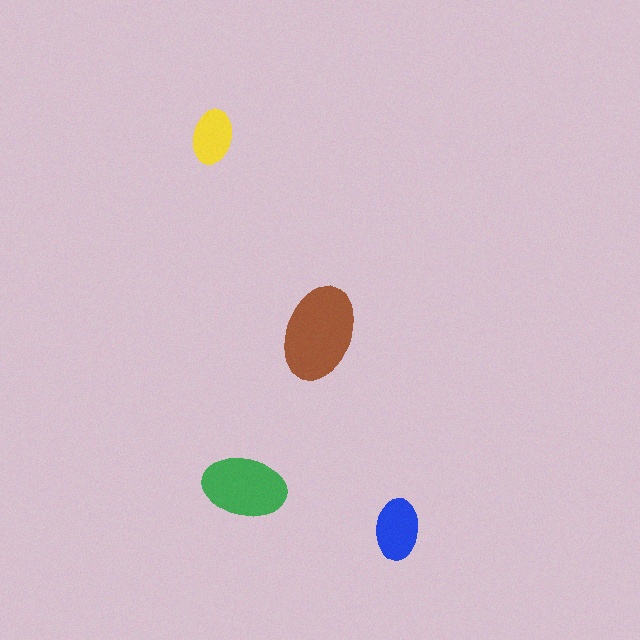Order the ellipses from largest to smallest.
the brown one, the green one, the blue one, the yellow one.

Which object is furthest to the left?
The yellow ellipse is leftmost.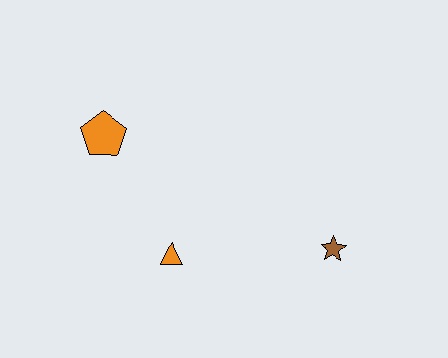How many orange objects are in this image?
There are 2 orange objects.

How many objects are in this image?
There are 3 objects.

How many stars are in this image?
There is 1 star.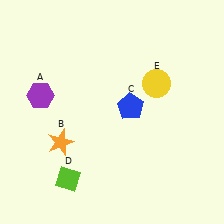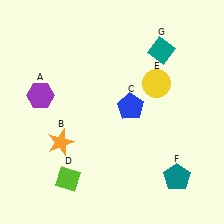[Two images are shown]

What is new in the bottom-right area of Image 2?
A teal pentagon (F) was added in the bottom-right area of Image 2.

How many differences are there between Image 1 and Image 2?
There are 2 differences between the two images.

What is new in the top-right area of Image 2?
A teal diamond (G) was added in the top-right area of Image 2.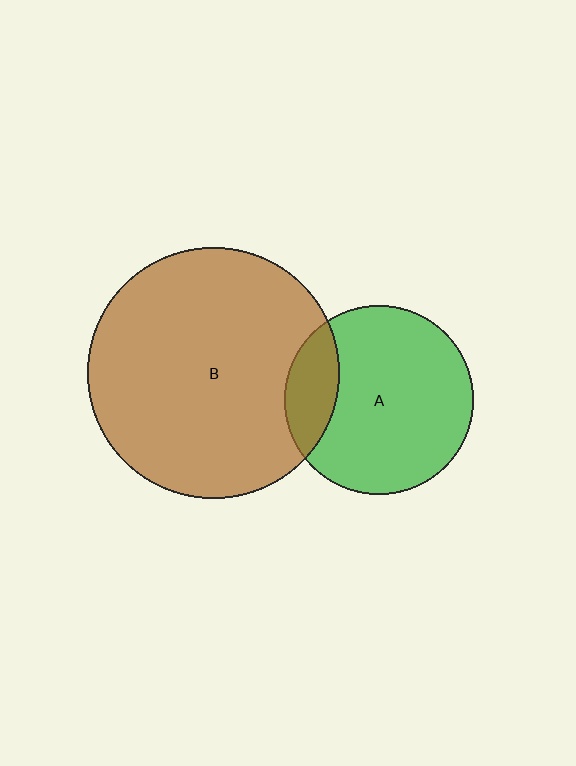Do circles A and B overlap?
Yes.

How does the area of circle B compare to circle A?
Approximately 1.8 times.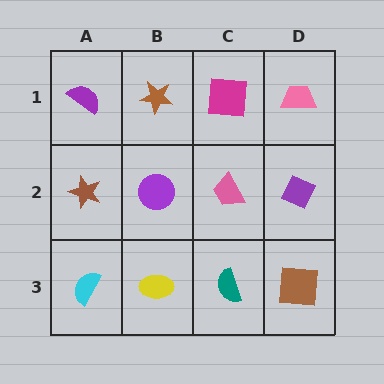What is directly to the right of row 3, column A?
A yellow ellipse.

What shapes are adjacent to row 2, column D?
A pink trapezoid (row 1, column D), a brown square (row 3, column D), a pink trapezoid (row 2, column C).